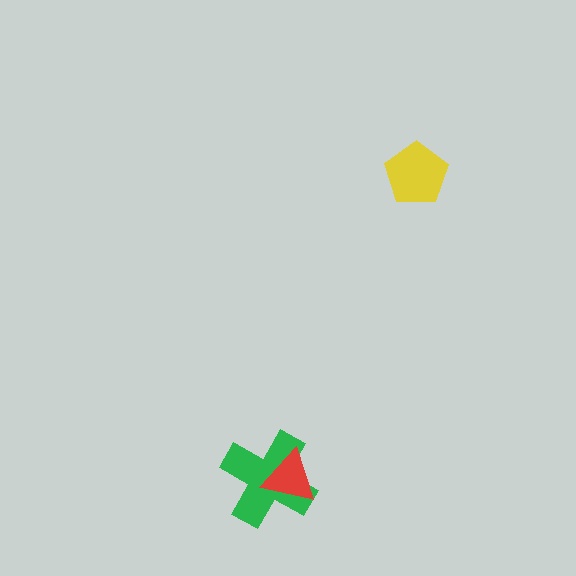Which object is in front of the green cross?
The red triangle is in front of the green cross.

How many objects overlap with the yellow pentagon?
0 objects overlap with the yellow pentagon.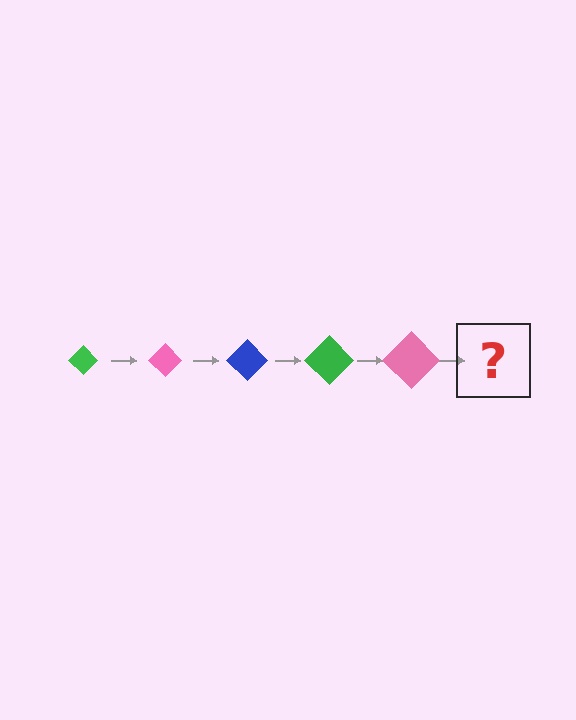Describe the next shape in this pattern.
It should be a blue diamond, larger than the previous one.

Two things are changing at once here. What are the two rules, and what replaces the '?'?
The two rules are that the diamond grows larger each step and the color cycles through green, pink, and blue. The '?' should be a blue diamond, larger than the previous one.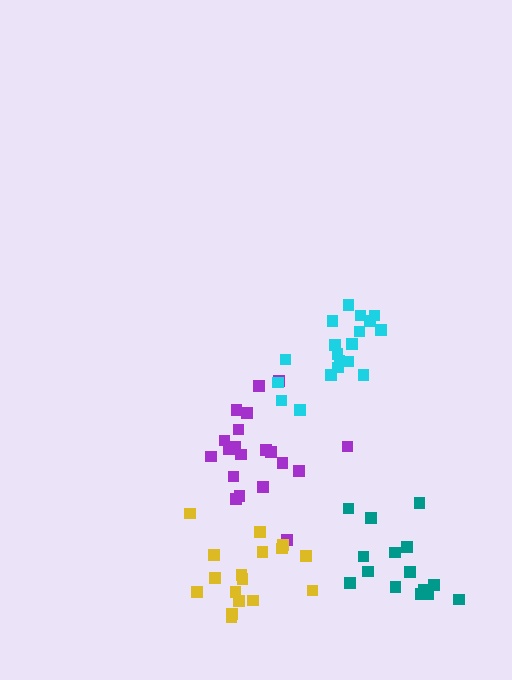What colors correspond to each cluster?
The clusters are colored: purple, teal, cyan, yellow.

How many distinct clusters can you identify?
There are 4 distinct clusters.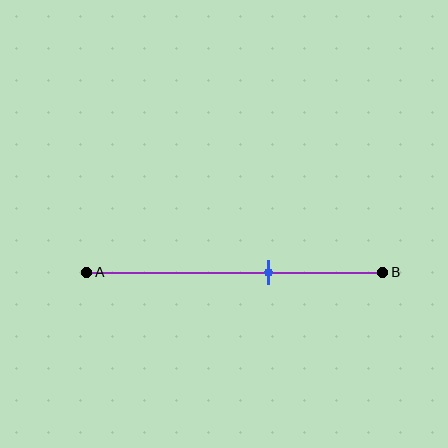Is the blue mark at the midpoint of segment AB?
No, the mark is at about 60% from A, not at the 50% midpoint.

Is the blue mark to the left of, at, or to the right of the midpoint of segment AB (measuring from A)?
The blue mark is to the right of the midpoint of segment AB.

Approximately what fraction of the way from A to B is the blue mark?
The blue mark is approximately 60% of the way from A to B.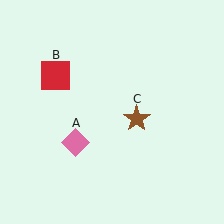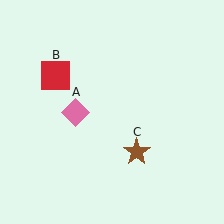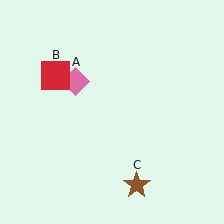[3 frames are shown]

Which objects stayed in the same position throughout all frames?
Red square (object B) remained stationary.